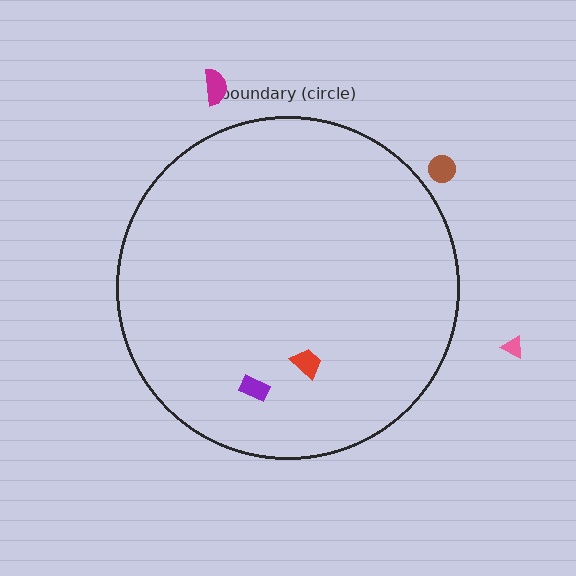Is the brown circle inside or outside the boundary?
Outside.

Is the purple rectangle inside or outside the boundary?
Inside.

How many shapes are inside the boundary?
2 inside, 3 outside.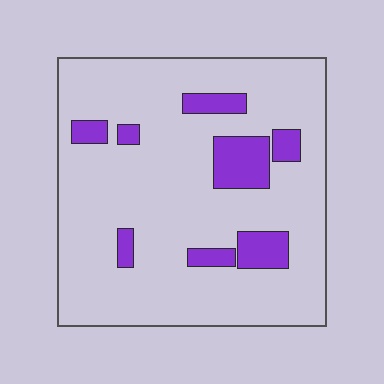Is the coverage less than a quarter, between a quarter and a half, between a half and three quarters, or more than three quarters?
Less than a quarter.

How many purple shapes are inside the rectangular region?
8.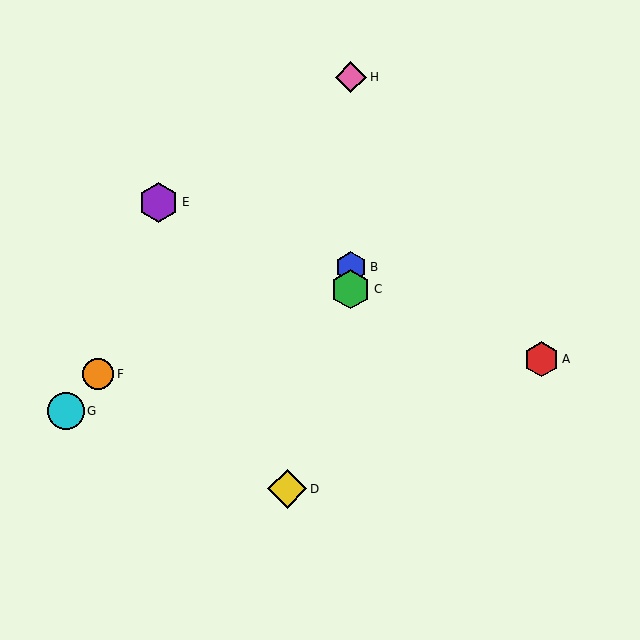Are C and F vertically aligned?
No, C is at x≈351 and F is at x≈98.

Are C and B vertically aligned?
Yes, both are at x≈351.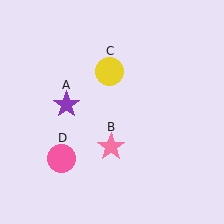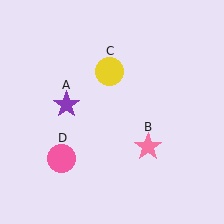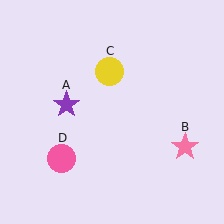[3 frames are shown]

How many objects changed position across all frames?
1 object changed position: pink star (object B).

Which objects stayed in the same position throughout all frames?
Purple star (object A) and yellow circle (object C) and pink circle (object D) remained stationary.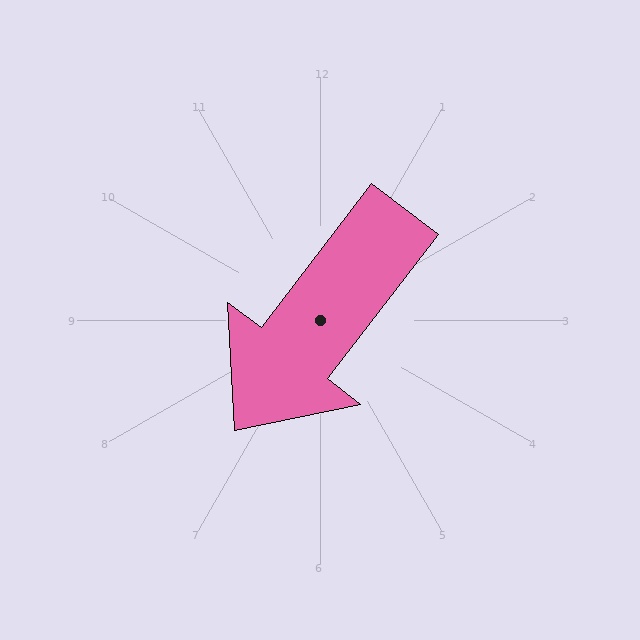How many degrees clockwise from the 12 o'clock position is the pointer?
Approximately 218 degrees.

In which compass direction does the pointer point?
Southwest.